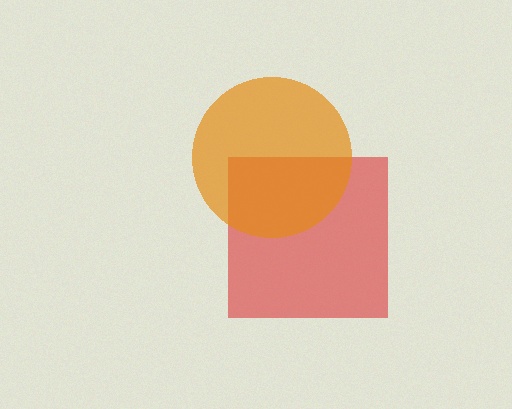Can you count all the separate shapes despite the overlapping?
Yes, there are 2 separate shapes.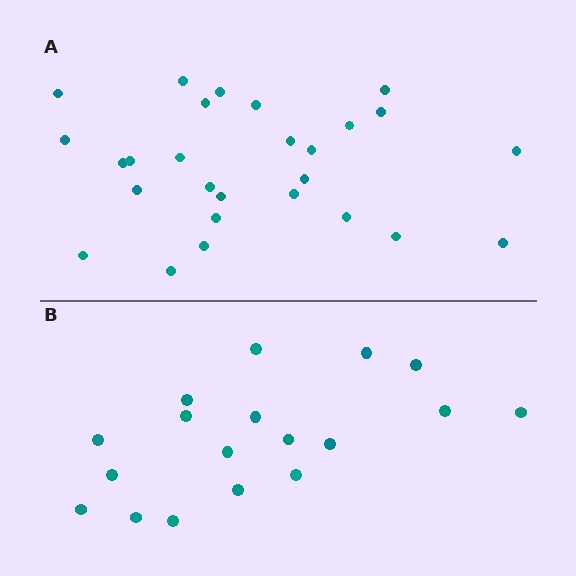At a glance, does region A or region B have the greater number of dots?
Region A (the top region) has more dots.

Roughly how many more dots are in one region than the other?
Region A has roughly 8 or so more dots than region B.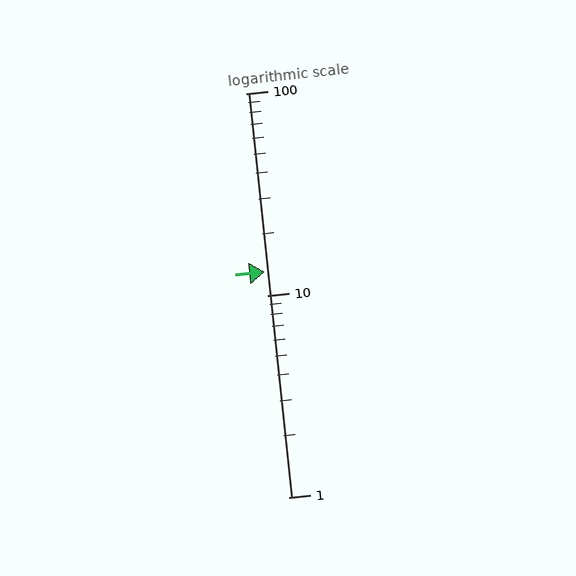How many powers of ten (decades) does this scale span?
The scale spans 2 decades, from 1 to 100.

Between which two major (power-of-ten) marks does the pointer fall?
The pointer is between 10 and 100.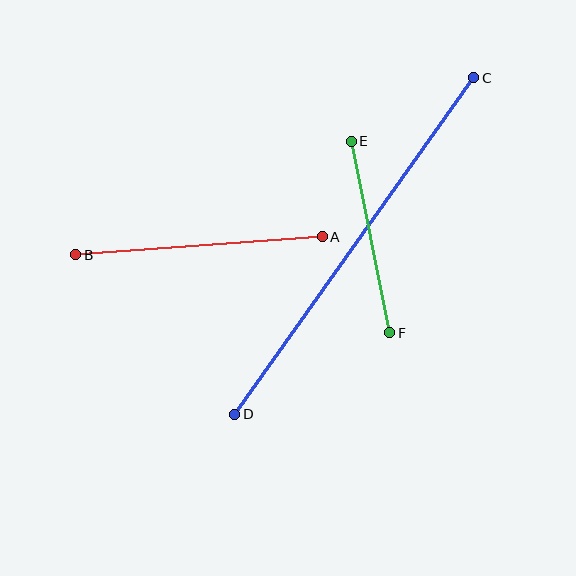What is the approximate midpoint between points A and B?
The midpoint is at approximately (199, 246) pixels.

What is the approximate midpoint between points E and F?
The midpoint is at approximately (370, 237) pixels.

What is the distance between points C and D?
The distance is approximately 413 pixels.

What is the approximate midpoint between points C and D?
The midpoint is at approximately (354, 246) pixels.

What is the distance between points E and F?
The distance is approximately 195 pixels.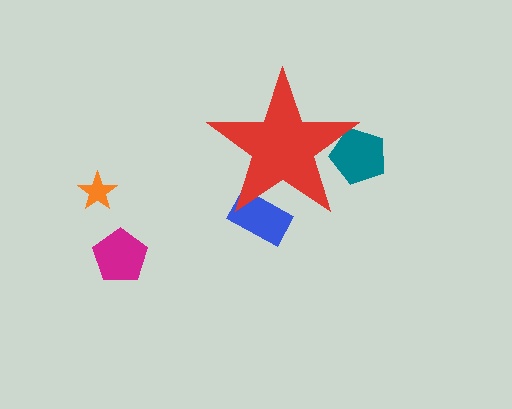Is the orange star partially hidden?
No, the orange star is fully visible.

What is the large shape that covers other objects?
A red star.